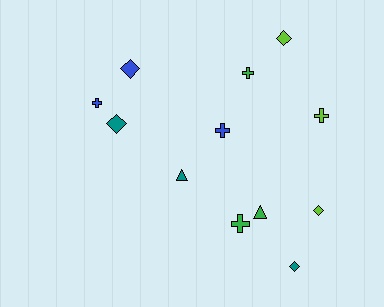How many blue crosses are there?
There are 2 blue crosses.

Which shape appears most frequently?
Cross, with 5 objects.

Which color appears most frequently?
Lime, with 3 objects.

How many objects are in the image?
There are 12 objects.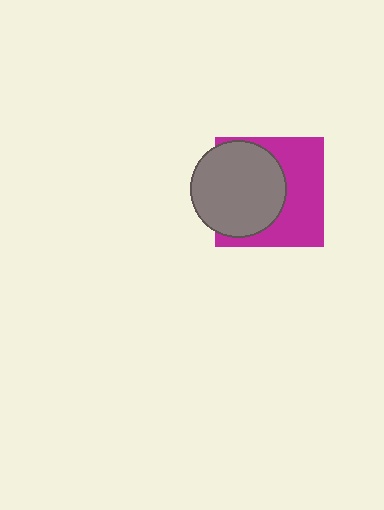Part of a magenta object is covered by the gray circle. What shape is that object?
It is a square.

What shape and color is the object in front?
The object in front is a gray circle.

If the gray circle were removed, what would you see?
You would see the complete magenta square.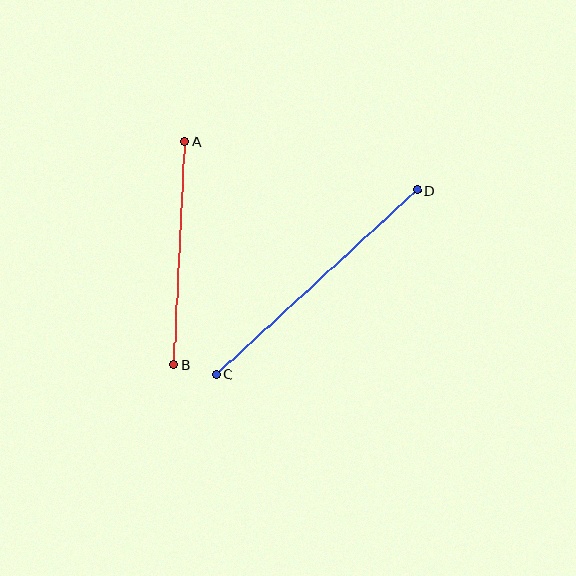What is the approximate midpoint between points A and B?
The midpoint is at approximately (179, 253) pixels.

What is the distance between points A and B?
The distance is approximately 223 pixels.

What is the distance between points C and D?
The distance is approximately 273 pixels.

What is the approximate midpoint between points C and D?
The midpoint is at approximately (316, 282) pixels.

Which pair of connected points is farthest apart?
Points C and D are farthest apart.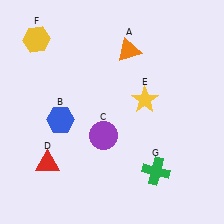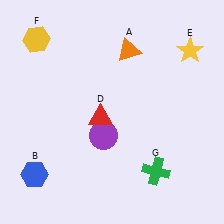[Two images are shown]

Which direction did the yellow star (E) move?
The yellow star (E) moved up.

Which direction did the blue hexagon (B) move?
The blue hexagon (B) moved down.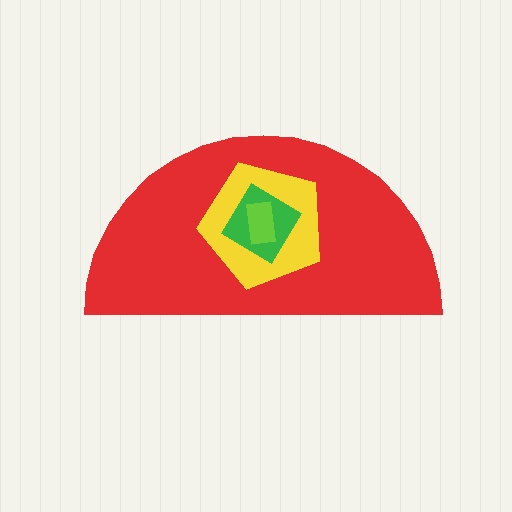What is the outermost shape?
The red semicircle.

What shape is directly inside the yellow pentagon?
The green diamond.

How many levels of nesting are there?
4.